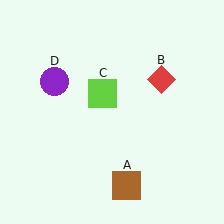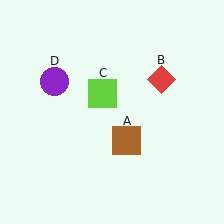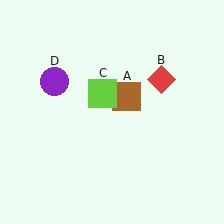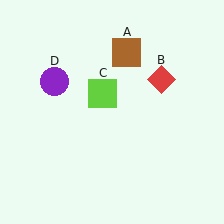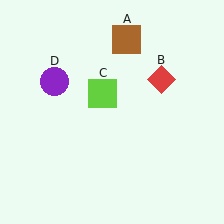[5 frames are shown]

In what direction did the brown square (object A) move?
The brown square (object A) moved up.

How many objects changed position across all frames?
1 object changed position: brown square (object A).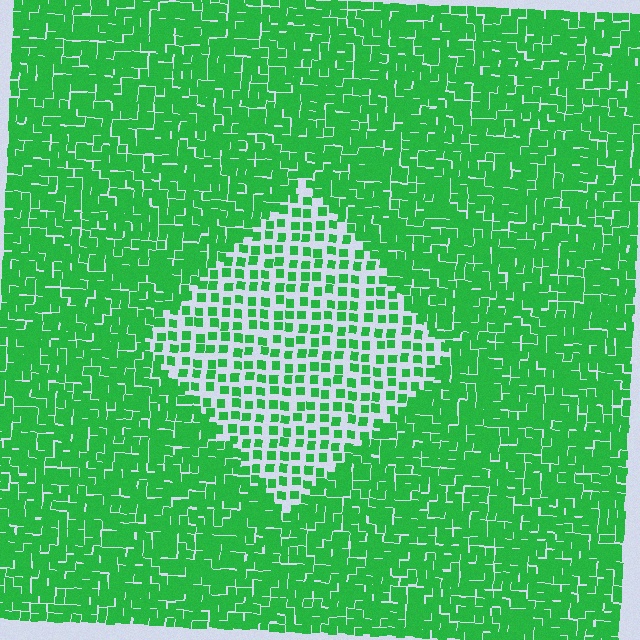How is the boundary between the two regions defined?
The boundary is defined by a change in element density (approximately 2.3x ratio). All elements are the same color, size, and shape.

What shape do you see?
I see a diamond.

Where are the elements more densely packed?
The elements are more densely packed outside the diamond boundary.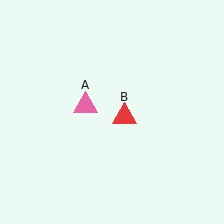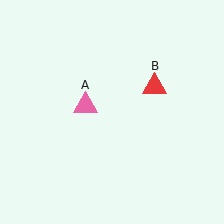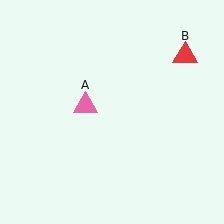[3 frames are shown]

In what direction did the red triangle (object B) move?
The red triangle (object B) moved up and to the right.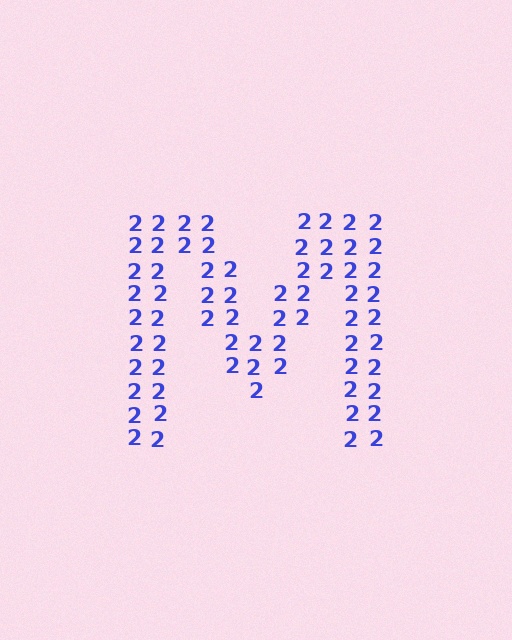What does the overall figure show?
The overall figure shows the letter M.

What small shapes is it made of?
It is made of small digit 2's.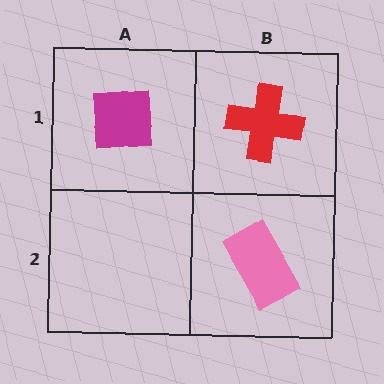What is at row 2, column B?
A pink rectangle.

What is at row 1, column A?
A magenta square.